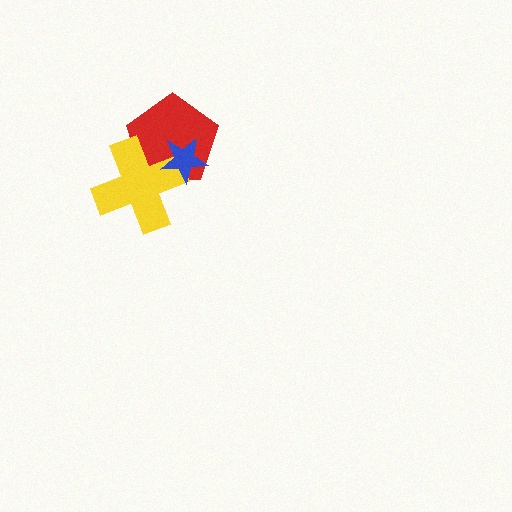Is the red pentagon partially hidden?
Yes, it is partially covered by another shape.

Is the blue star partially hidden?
No, no other shape covers it.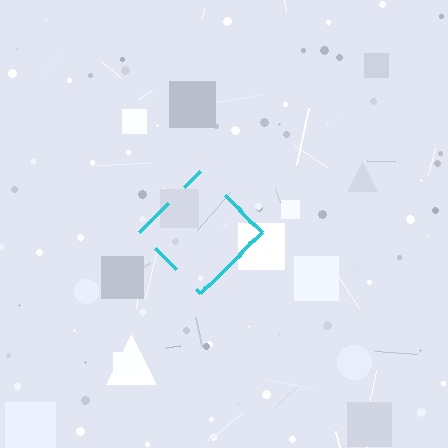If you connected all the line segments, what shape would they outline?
They would outline a diamond.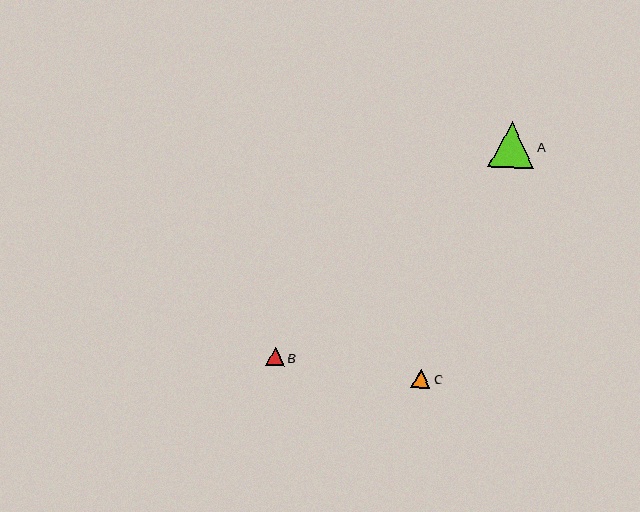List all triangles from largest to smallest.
From largest to smallest: A, C, B.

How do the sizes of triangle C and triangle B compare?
Triangle C and triangle B are approximately the same size.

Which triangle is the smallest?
Triangle B is the smallest with a size of approximately 19 pixels.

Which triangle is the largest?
Triangle A is the largest with a size of approximately 46 pixels.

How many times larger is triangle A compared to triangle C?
Triangle A is approximately 2.4 times the size of triangle C.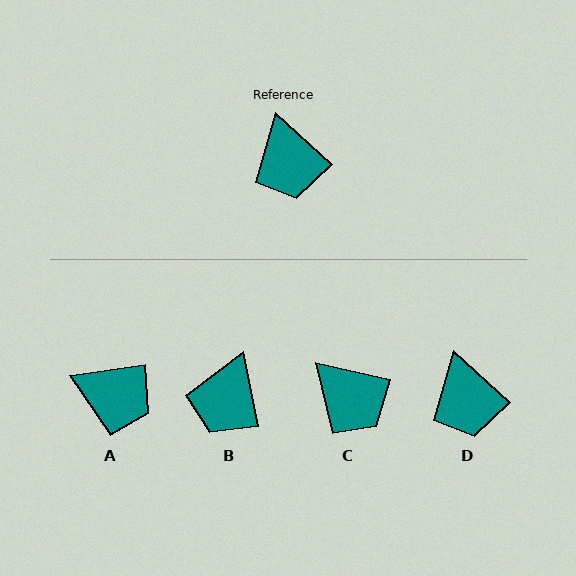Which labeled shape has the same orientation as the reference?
D.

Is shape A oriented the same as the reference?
No, it is off by about 50 degrees.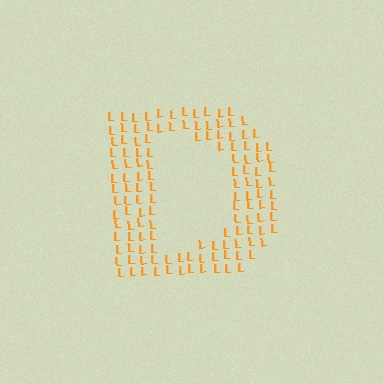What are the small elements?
The small elements are letter L's.